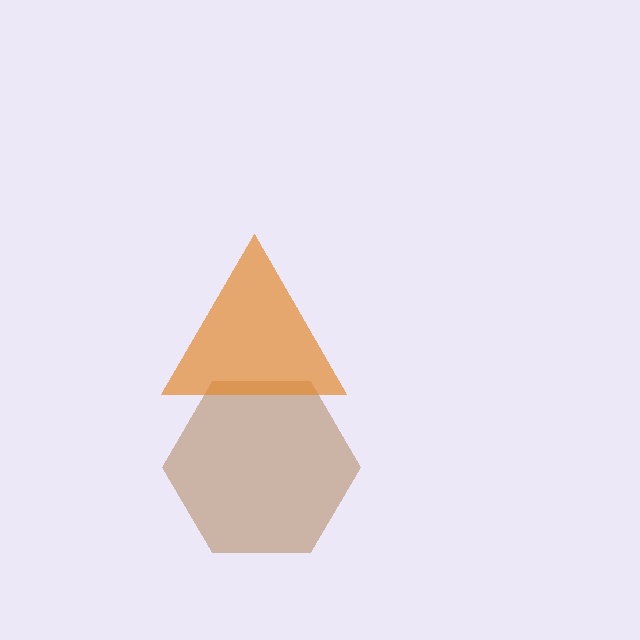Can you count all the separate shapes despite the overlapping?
Yes, there are 2 separate shapes.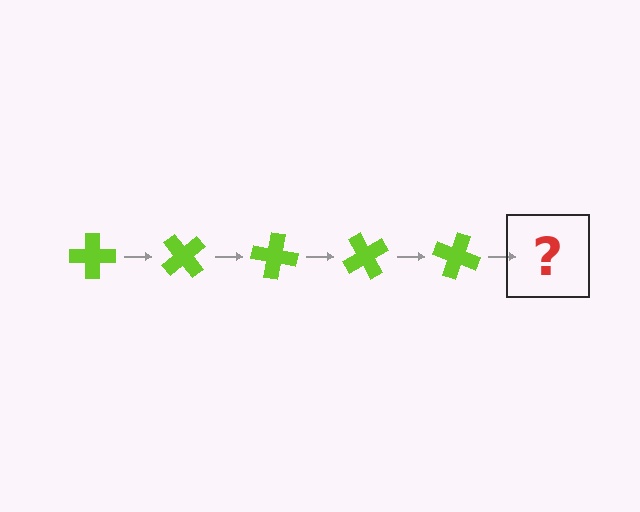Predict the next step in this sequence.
The next step is a lime cross rotated 250 degrees.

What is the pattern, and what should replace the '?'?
The pattern is that the cross rotates 50 degrees each step. The '?' should be a lime cross rotated 250 degrees.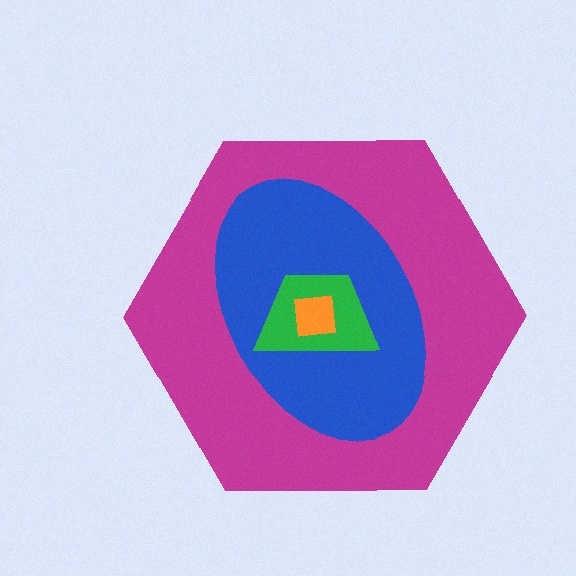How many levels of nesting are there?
4.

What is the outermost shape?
The magenta hexagon.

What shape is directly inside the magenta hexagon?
The blue ellipse.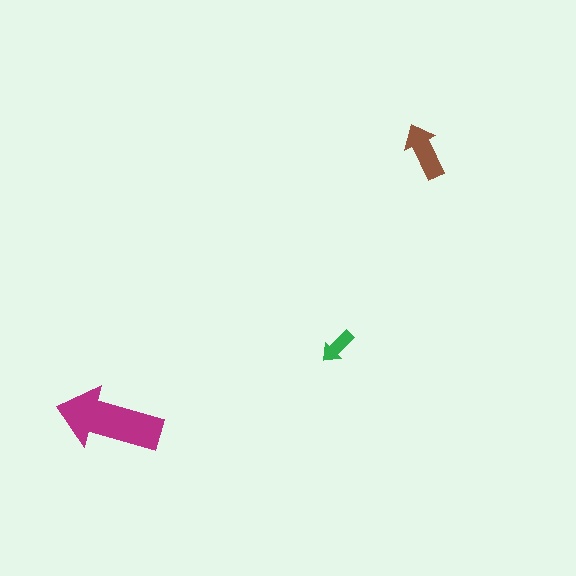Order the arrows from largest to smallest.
the magenta one, the brown one, the green one.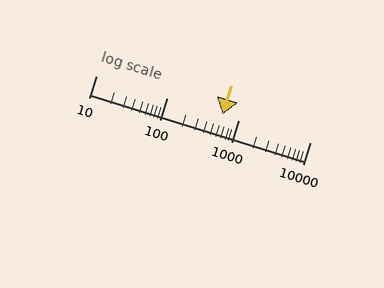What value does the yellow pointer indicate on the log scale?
The pointer indicates approximately 590.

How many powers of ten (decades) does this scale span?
The scale spans 3 decades, from 10 to 10000.